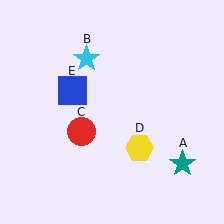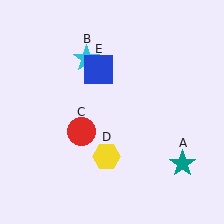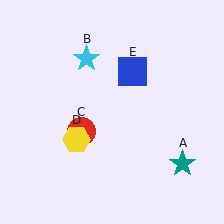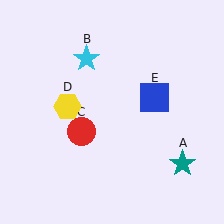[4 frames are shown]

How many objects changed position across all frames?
2 objects changed position: yellow hexagon (object D), blue square (object E).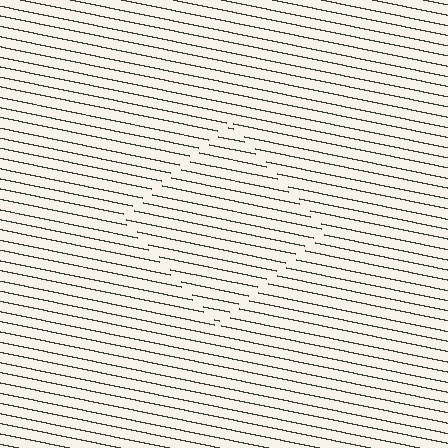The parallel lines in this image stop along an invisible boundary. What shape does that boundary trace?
An illusory square. The interior of the shape contains the same grating, shifted by half a period — the contour is defined by the phase discontinuity where line-ends from the inner and outer gratings abut.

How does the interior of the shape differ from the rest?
The interior of the shape contains the same grating, shifted by half a period — the contour is defined by the phase discontinuity where line-ends from the inner and outer gratings abut.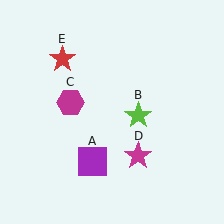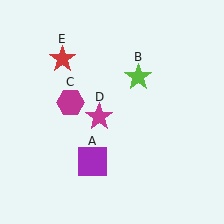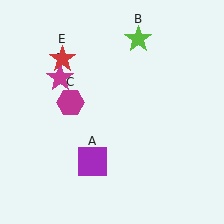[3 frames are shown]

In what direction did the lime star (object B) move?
The lime star (object B) moved up.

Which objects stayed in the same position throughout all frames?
Purple square (object A) and magenta hexagon (object C) and red star (object E) remained stationary.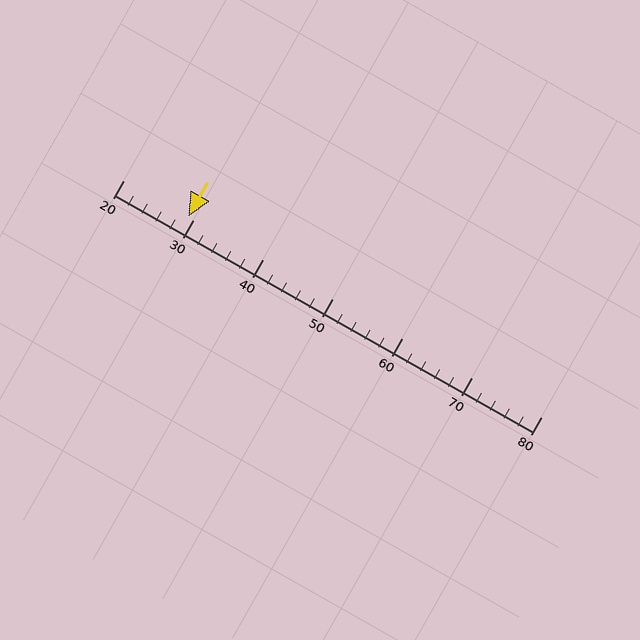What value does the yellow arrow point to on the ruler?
The yellow arrow points to approximately 29.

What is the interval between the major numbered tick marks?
The major tick marks are spaced 10 units apart.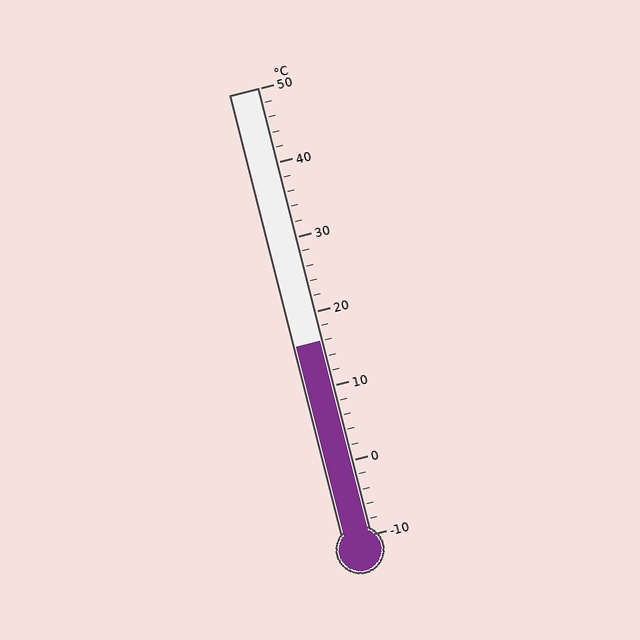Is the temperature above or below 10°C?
The temperature is above 10°C.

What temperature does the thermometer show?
The thermometer shows approximately 16°C.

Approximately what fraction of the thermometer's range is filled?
The thermometer is filled to approximately 45% of its range.